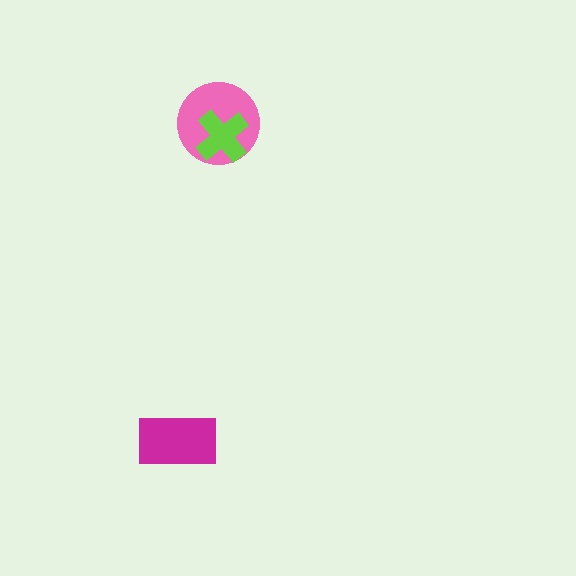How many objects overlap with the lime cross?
1 object overlaps with the lime cross.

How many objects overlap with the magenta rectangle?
0 objects overlap with the magenta rectangle.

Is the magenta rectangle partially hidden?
No, no other shape covers it.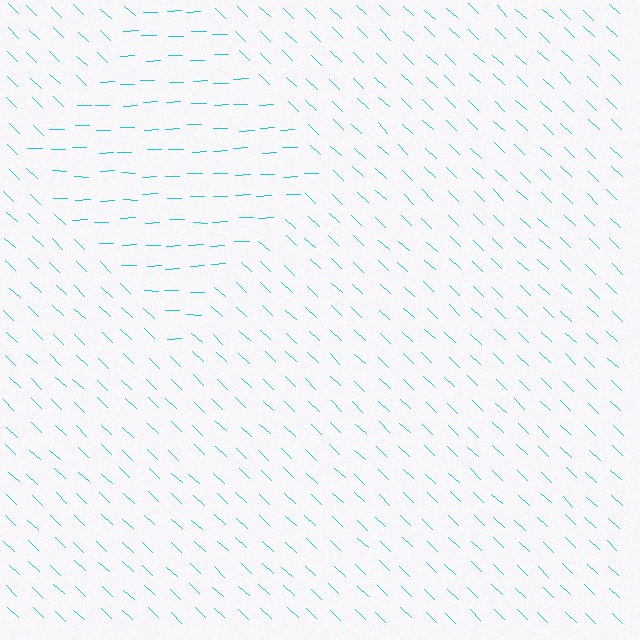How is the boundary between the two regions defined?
The boundary is defined purely by a change in line orientation (approximately 45 degrees difference). All lines are the same color and thickness.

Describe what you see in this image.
The image is filled with small cyan line segments. A diamond region in the image has lines oriented differently from the surrounding lines, creating a visible texture boundary.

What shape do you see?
I see a diamond.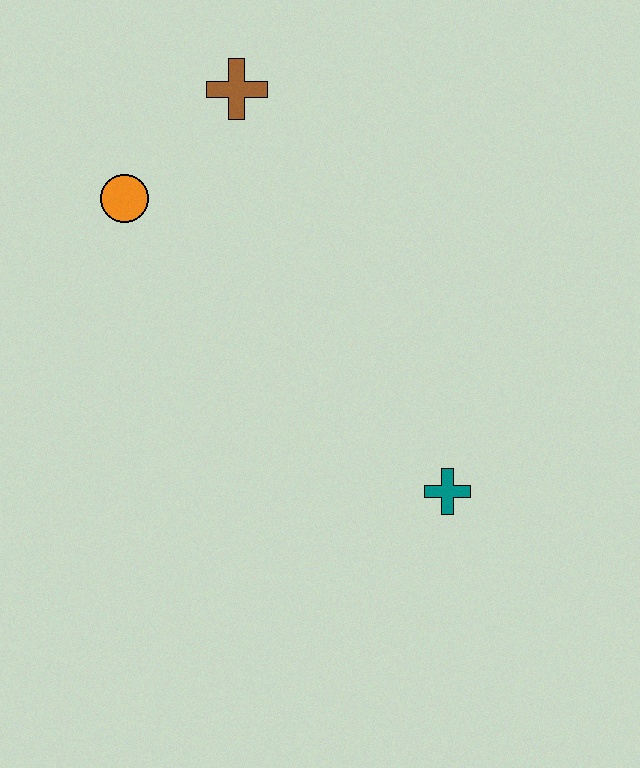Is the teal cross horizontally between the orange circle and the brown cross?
No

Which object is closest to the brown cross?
The orange circle is closest to the brown cross.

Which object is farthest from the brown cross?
The teal cross is farthest from the brown cross.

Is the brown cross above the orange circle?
Yes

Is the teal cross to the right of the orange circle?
Yes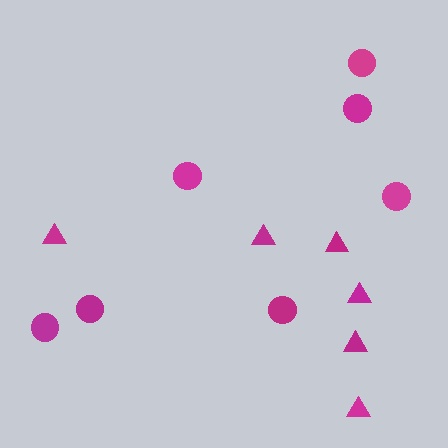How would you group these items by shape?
There are 2 groups: one group of triangles (6) and one group of circles (7).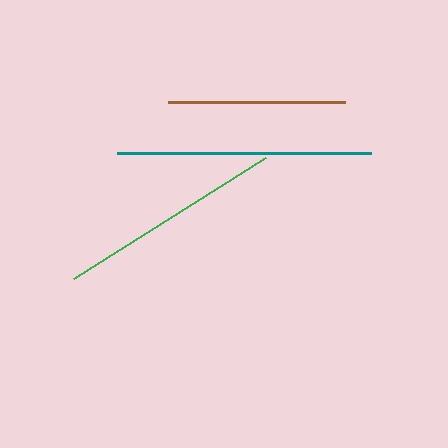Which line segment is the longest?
The teal line is the longest at approximately 254 pixels.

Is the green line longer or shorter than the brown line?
The green line is longer than the brown line.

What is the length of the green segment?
The green segment is approximately 227 pixels long.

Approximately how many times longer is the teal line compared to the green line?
The teal line is approximately 1.1 times the length of the green line.